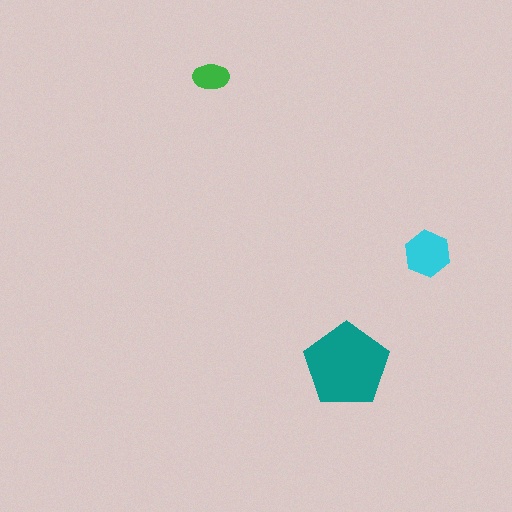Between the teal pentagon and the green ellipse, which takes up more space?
The teal pentagon.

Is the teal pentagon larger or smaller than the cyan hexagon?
Larger.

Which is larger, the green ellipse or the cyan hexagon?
The cyan hexagon.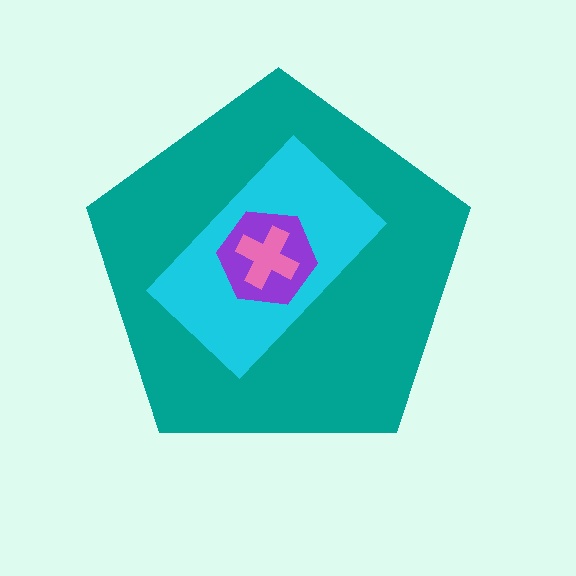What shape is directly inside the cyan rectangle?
The purple hexagon.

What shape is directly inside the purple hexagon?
The pink cross.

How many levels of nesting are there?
4.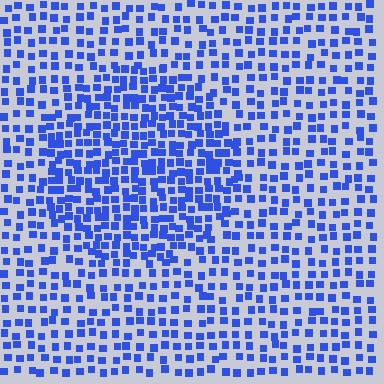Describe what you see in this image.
The image contains small blue elements arranged at two different densities. A circle-shaped region is visible where the elements are more densely packed than the surrounding area.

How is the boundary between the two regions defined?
The boundary is defined by a change in element density (approximately 1.7x ratio). All elements are the same color, size, and shape.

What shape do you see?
I see a circle.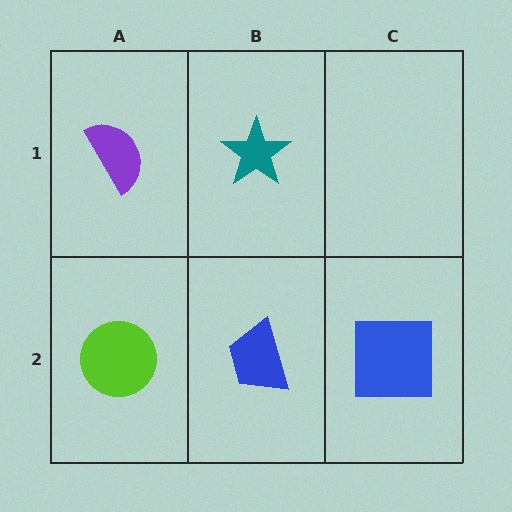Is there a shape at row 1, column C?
No, that cell is empty.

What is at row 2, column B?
A blue trapezoid.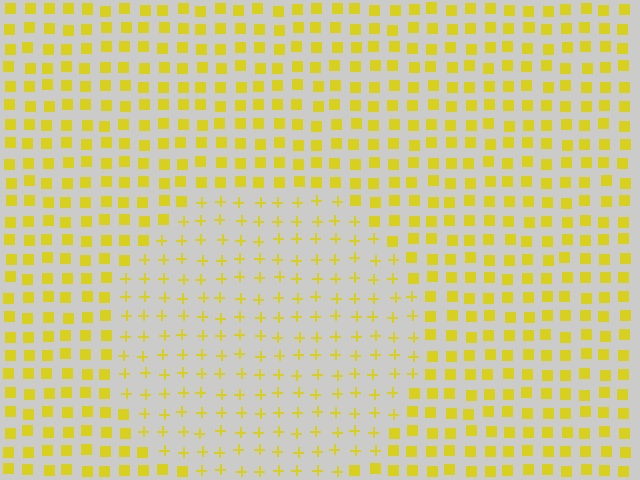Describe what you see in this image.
The image is filled with small yellow elements arranged in a uniform grid. A circle-shaped region contains plus signs, while the surrounding area contains squares. The boundary is defined purely by the change in element shape.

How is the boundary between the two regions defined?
The boundary is defined by a change in element shape: plus signs inside vs. squares outside. All elements share the same color and spacing.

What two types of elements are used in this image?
The image uses plus signs inside the circle region and squares outside it.